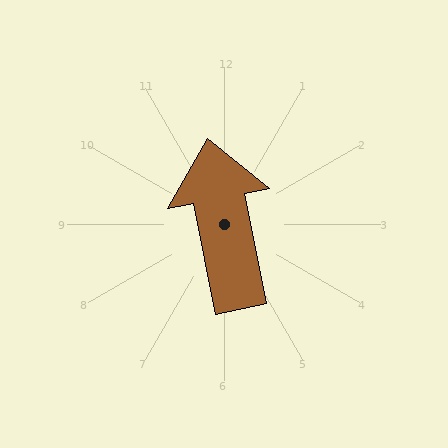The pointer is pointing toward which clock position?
Roughly 12 o'clock.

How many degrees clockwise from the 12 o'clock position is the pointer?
Approximately 349 degrees.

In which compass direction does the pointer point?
North.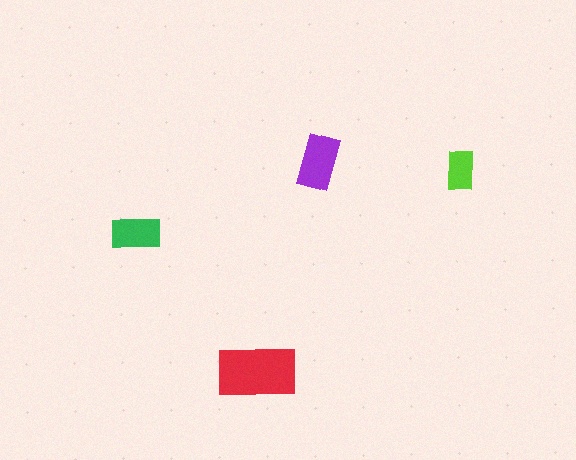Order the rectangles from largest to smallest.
the red one, the purple one, the green one, the lime one.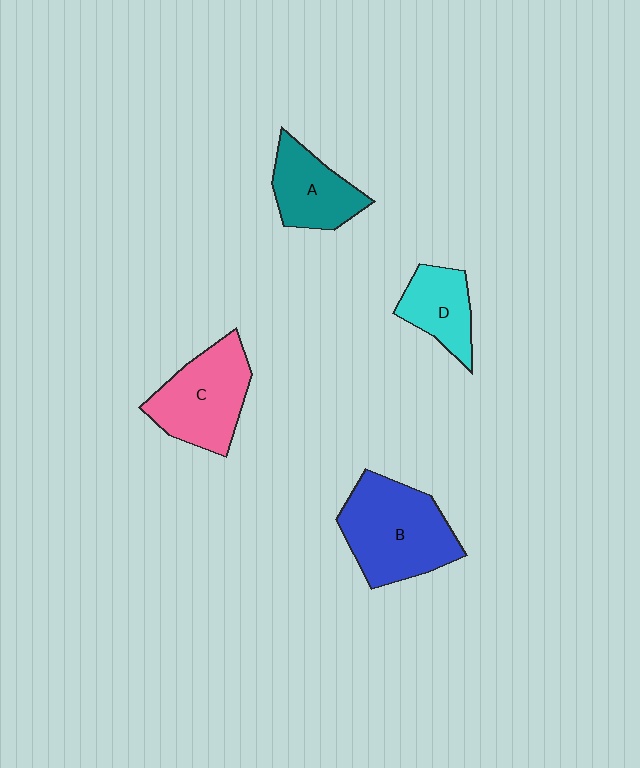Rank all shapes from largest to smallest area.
From largest to smallest: B (blue), C (pink), A (teal), D (cyan).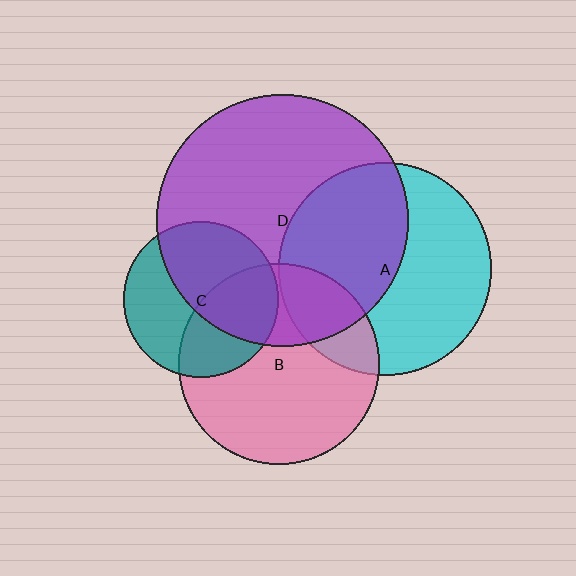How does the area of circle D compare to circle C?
Approximately 2.6 times.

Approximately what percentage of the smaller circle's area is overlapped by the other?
Approximately 30%.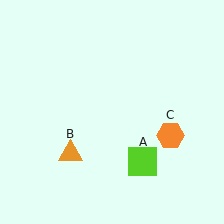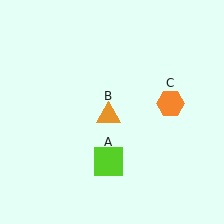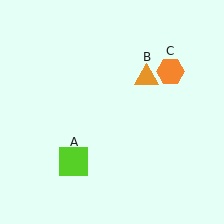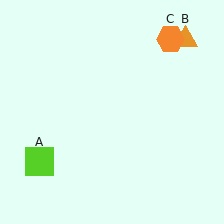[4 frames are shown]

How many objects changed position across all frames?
3 objects changed position: lime square (object A), orange triangle (object B), orange hexagon (object C).